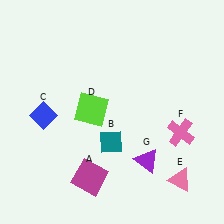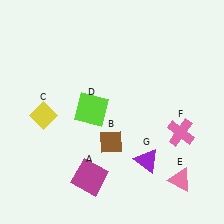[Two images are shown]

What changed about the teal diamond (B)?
In Image 1, B is teal. In Image 2, it changed to brown.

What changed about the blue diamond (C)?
In Image 1, C is blue. In Image 2, it changed to yellow.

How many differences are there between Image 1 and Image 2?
There are 2 differences between the two images.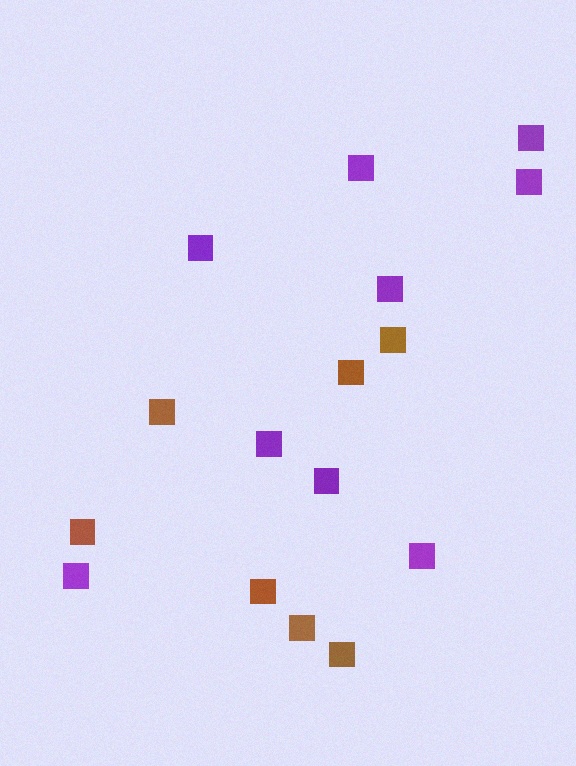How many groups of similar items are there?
There are 2 groups: one group of brown squares (7) and one group of purple squares (9).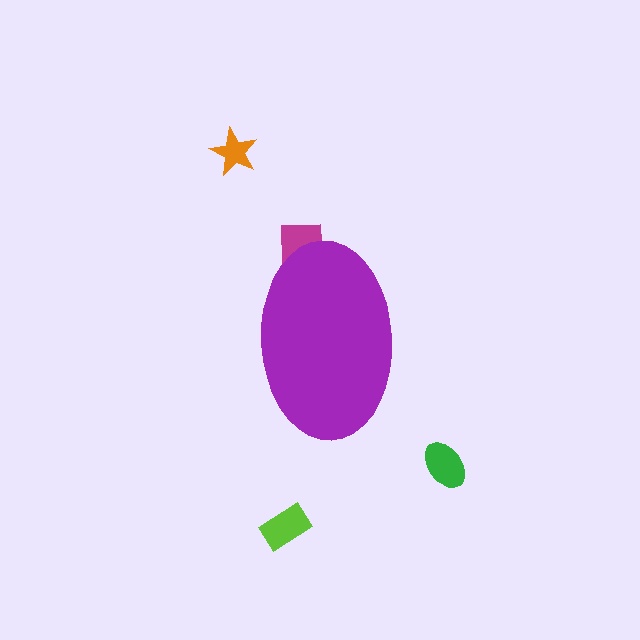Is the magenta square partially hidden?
Yes, the magenta square is partially hidden behind the purple ellipse.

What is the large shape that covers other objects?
A purple ellipse.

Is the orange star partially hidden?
No, the orange star is fully visible.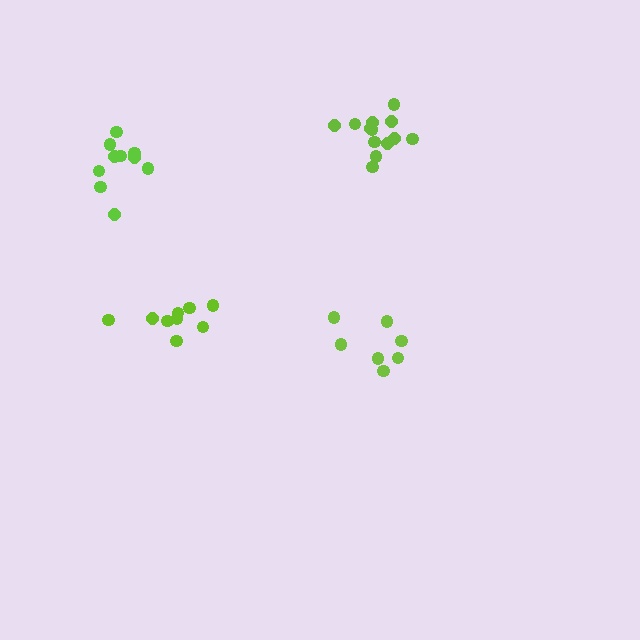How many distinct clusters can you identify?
There are 4 distinct clusters.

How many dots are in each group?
Group 1: 9 dots, Group 2: 10 dots, Group 3: 7 dots, Group 4: 13 dots (39 total).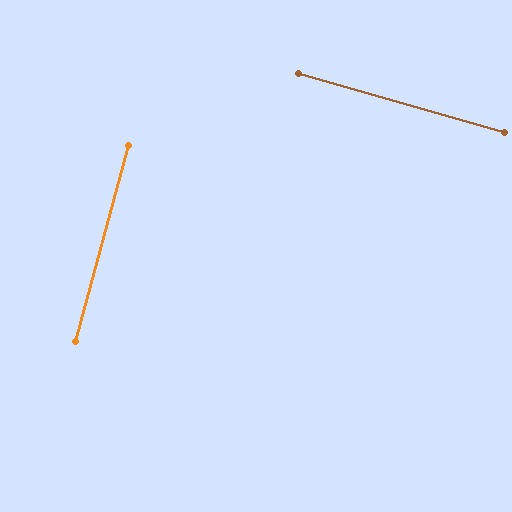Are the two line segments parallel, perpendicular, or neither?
Perpendicular — they meet at approximately 89°.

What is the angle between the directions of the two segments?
Approximately 89 degrees.